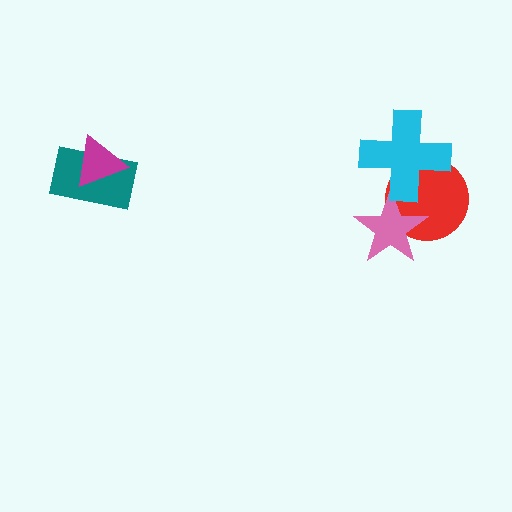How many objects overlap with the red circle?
2 objects overlap with the red circle.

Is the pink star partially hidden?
Yes, it is partially covered by another shape.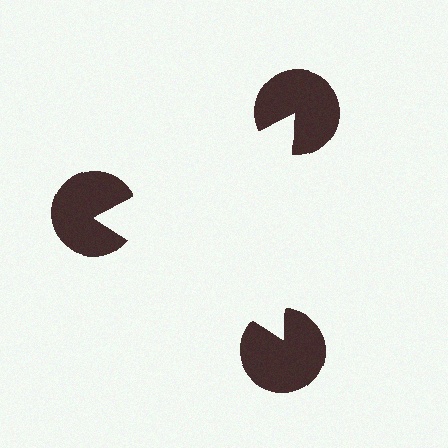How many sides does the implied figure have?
3 sides.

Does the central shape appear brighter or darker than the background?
It typically appears slightly brighter than the background, even though no actual brightness change is drawn.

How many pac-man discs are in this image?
There are 3 — one at each vertex of the illusory triangle.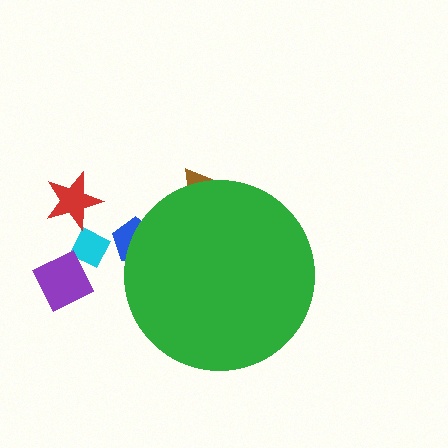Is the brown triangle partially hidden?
Yes, the brown triangle is partially hidden behind the green circle.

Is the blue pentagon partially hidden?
Yes, the blue pentagon is partially hidden behind the green circle.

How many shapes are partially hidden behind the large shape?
2 shapes are partially hidden.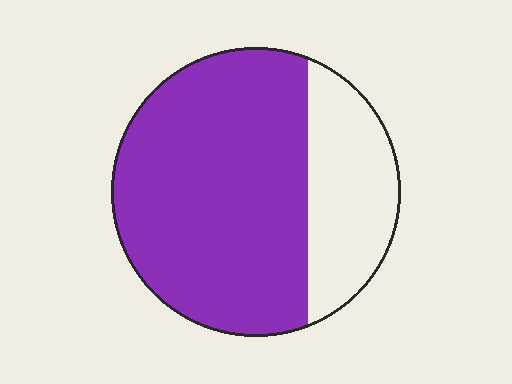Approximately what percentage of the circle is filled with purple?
Approximately 70%.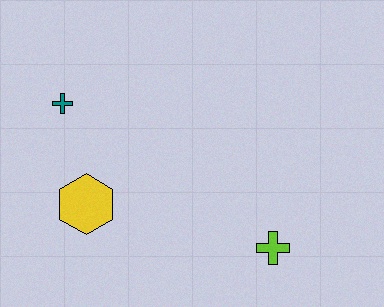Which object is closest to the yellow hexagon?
The teal cross is closest to the yellow hexagon.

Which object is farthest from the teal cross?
The lime cross is farthest from the teal cross.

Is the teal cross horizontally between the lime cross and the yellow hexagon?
No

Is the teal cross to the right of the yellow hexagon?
No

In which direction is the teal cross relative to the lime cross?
The teal cross is to the left of the lime cross.